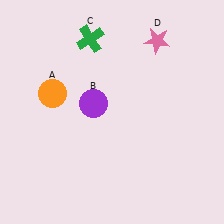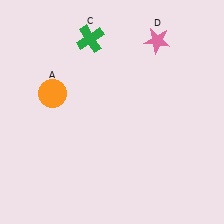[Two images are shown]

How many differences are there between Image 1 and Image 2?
There is 1 difference between the two images.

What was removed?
The purple circle (B) was removed in Image 2.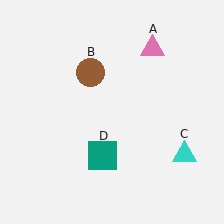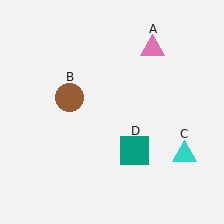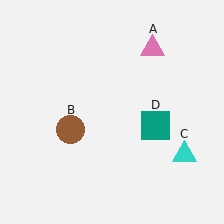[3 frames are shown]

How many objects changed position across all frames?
2 objects changed position: brown circle (object B), teal square (object D).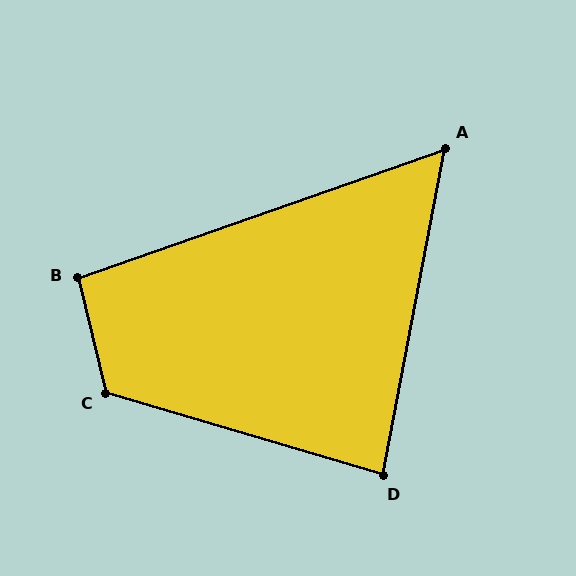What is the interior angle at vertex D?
Approximately 84 degrees (acute).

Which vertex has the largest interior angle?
C, at approximately 120 degrees.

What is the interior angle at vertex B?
Approximately 96 degrees (obtuse).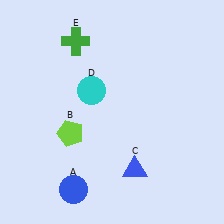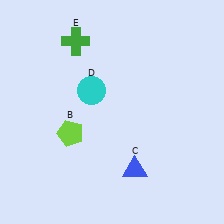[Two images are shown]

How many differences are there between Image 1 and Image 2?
There is 1 difference between the two images.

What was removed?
The blue circle (A) was removed in Image 2.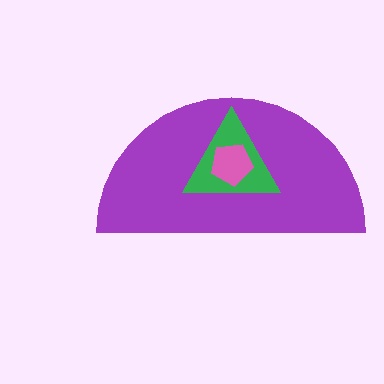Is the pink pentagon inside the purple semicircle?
Yes.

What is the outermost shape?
The purple semicircle.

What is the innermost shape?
The pink pentagon.